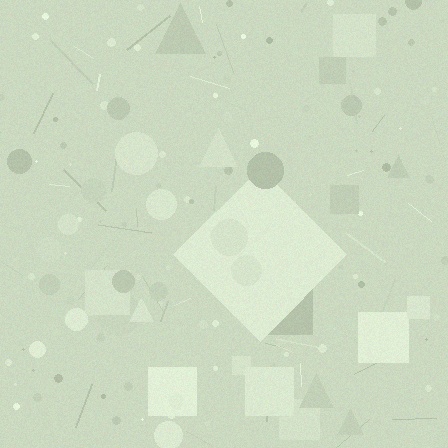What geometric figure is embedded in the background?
A diamond is embedded in the background.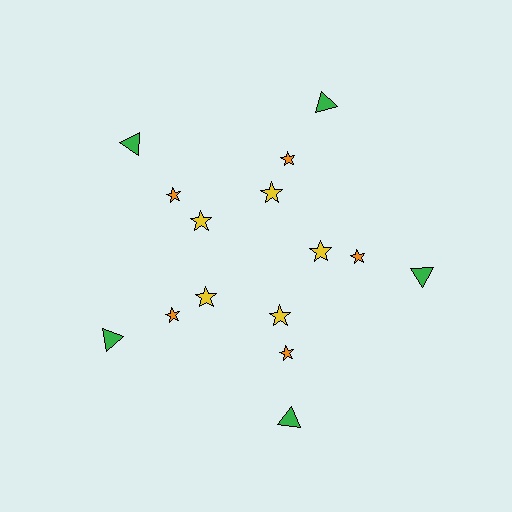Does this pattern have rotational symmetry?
Yes, this pattern has 5-fold rotational symmetry. It looks the same after rotating 72 degrees around the center.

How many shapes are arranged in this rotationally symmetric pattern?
There are 15 shapes, arranged in 5 groups of 3.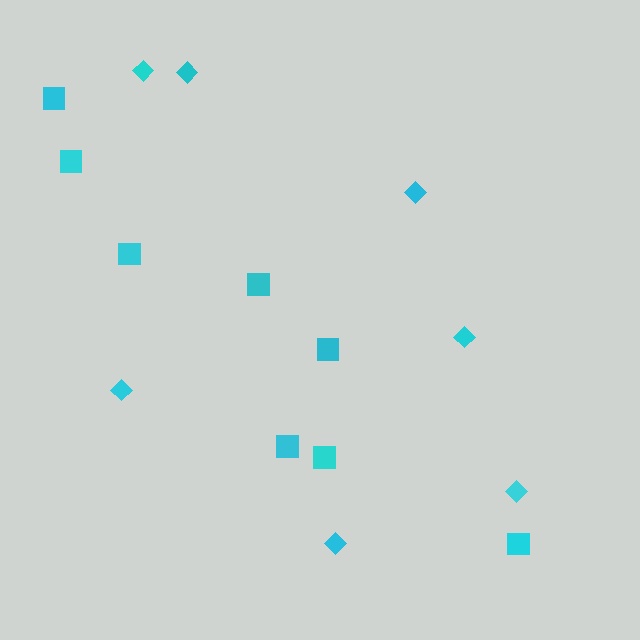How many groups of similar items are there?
There are 2 groups: one group of diamonds (7) and one group of squares (8).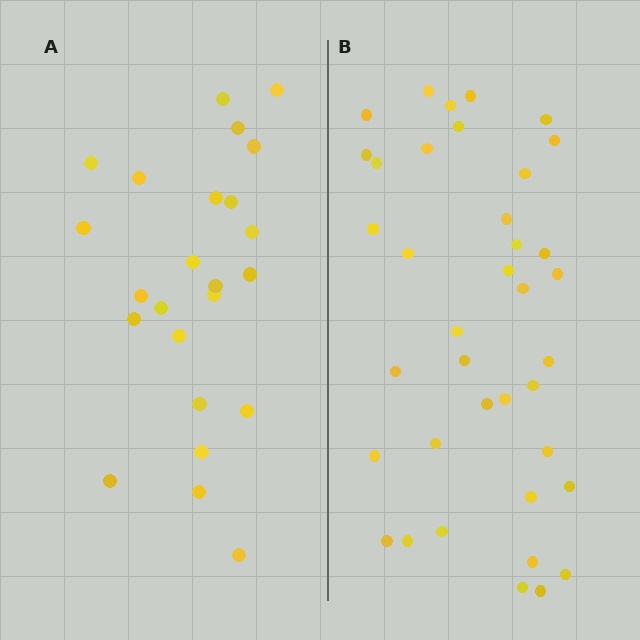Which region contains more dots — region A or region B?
Region B (the right region) has more dots.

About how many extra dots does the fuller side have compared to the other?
Region B has approximately 15 more dots than region A.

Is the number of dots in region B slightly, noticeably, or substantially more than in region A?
Region B has substantially more. The ratio is roughly 1.6 to 1.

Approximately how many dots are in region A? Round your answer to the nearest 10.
About 20 dots. (The exact count is 24, which rounds to 20.)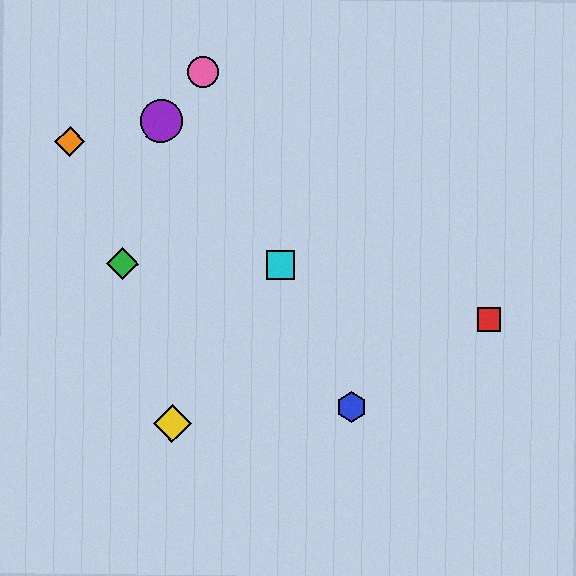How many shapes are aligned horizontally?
2 shapes (the green diamond, the cyan square) are aligned horizontally.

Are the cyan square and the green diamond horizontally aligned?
Yes, both are at y≈265.